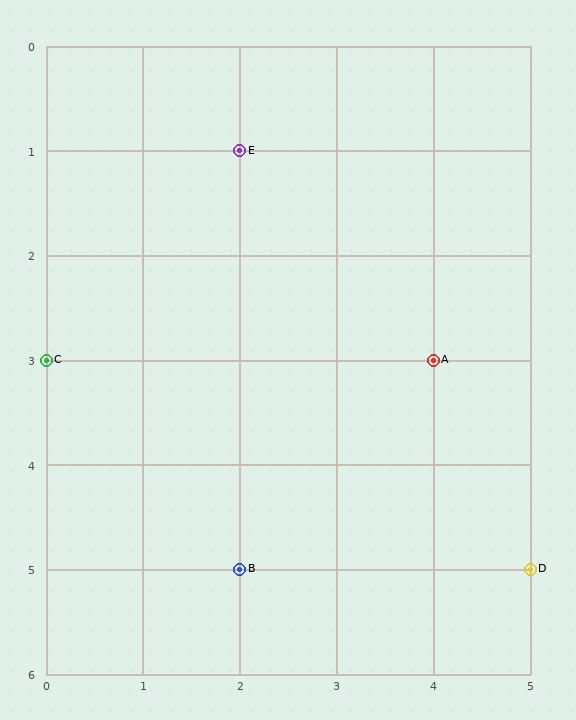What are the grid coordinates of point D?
Point D is at grid coordinates (5, 5).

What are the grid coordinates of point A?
Point A is at grid coordinates (4, 3).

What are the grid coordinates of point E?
Point E is at grid coordinates (2, 1).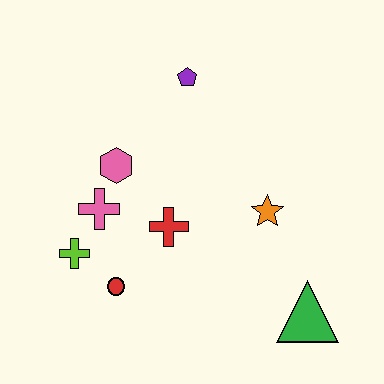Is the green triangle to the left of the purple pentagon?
No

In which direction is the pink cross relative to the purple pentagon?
The pink cross is below the purple pentagon.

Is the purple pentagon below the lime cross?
No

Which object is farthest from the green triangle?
The purple pentagon is farthest from the green triangle.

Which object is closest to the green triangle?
The orange star is closest to the green triangle.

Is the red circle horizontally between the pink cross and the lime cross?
No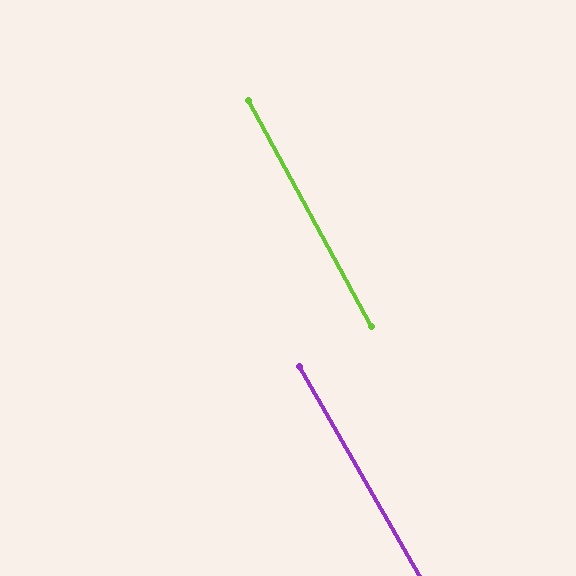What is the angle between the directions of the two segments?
Approximately 1 degree.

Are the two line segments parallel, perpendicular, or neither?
Parallel — their directions differ by only 1.3°.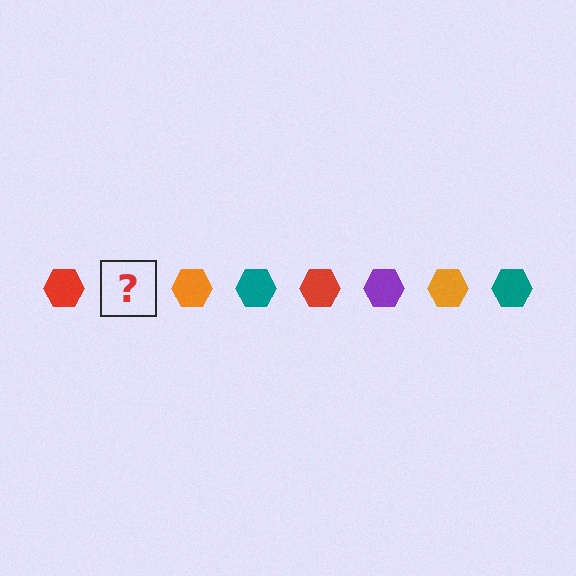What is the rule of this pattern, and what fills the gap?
The rule is that the pattern cycles through red, purple, orange, teal hexagons. The gap should be filled with a purple hexagon.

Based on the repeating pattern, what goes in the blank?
The blank should be a purple hexagon.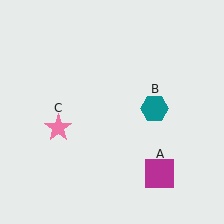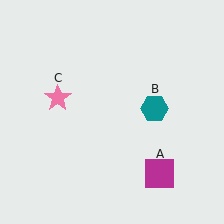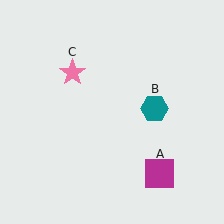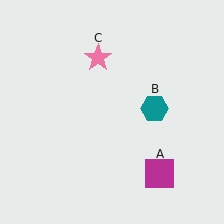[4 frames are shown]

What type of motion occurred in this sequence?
The pink star (object C) rotated clockwise around the center of the scene.